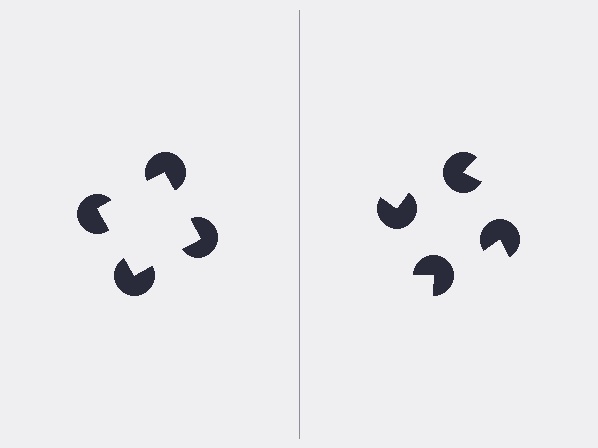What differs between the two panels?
The pac-man discs are positioned identically on both sides; only the wedge orientations differ. On the left they align to a square; on the right they are misaligned.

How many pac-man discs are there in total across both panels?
8 — 4 on each side.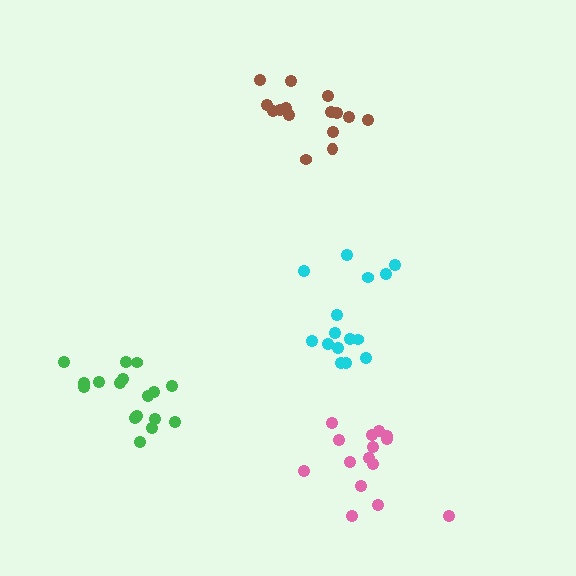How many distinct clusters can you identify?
There are 4 distinct clusters.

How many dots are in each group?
Group 1: 15 dots, Group 2: 15 dots, Group 3: 15 dots, Group 4: 17 dots (62 total).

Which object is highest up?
The brown cluster is topmost.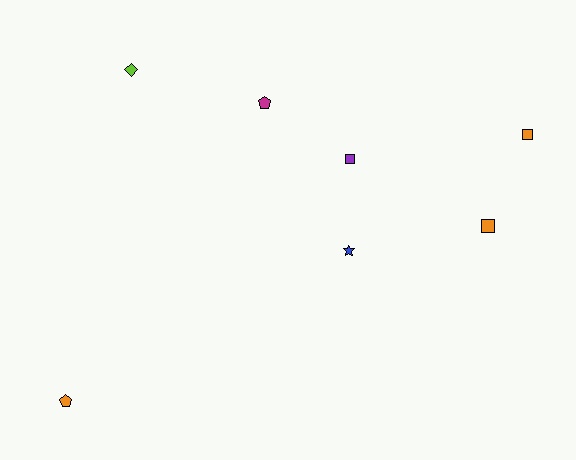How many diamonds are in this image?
There is 1 diamond.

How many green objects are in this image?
There are no green objects.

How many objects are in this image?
There are 7 objects.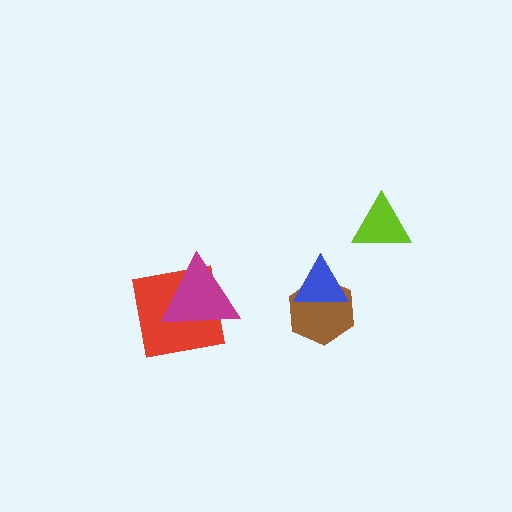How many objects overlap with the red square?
1 object overlaps with the red square.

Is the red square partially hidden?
Yes, it is partially covered by another shape.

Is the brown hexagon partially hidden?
Yes, it is partially covered by another shape.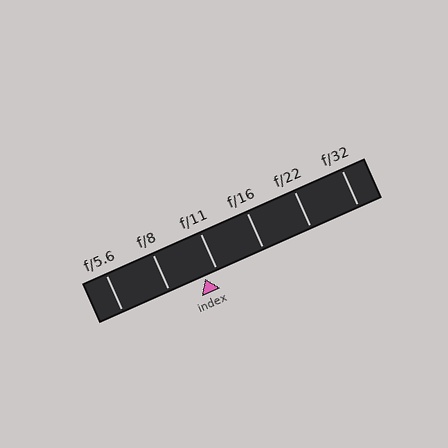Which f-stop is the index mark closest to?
The index mark is closest to f/11.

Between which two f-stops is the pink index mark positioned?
The index mark is between f/8 and f/11.